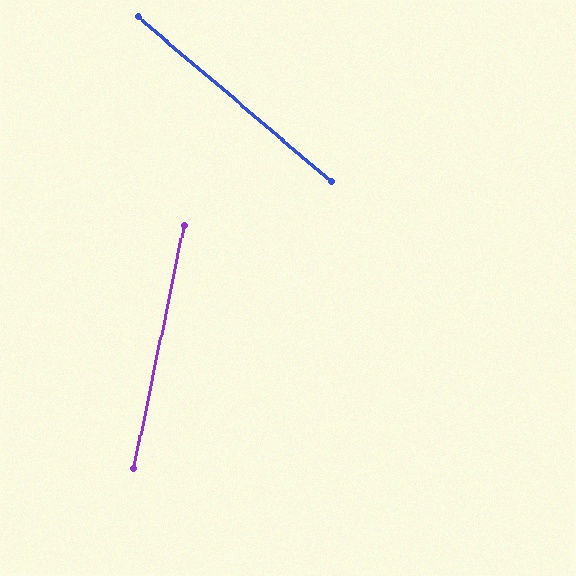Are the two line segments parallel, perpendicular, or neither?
Neither parallel nor perpendicular — they differ by about 61°.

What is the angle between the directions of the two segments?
Approximately 61 degrees.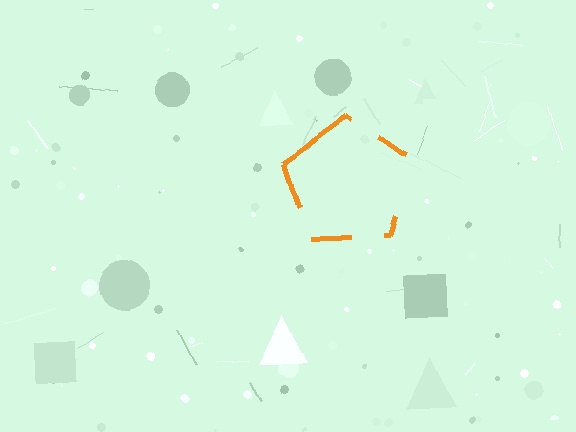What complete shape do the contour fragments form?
The contour fragments form a pentagon.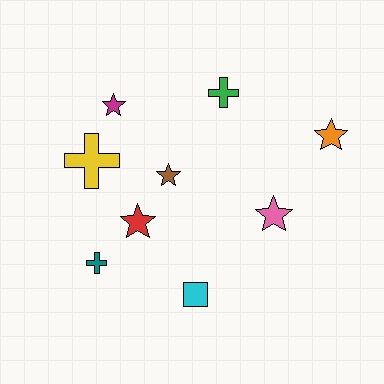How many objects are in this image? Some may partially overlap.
There are 9 objects.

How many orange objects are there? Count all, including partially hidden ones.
There is 1 orange object.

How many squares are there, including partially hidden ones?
There is 1 square.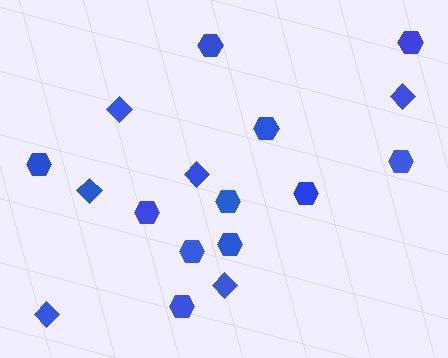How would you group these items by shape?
There are 2 groups: one group of diamonds (6) and one group of hexagons (11).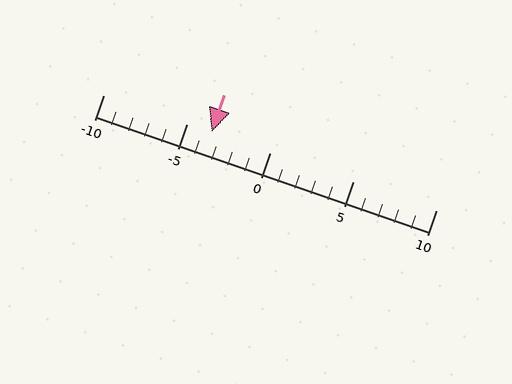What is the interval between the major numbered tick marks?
The major tick marks are spaced 5 units apart.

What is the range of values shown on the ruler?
The ruler shows values from -10 to 10.